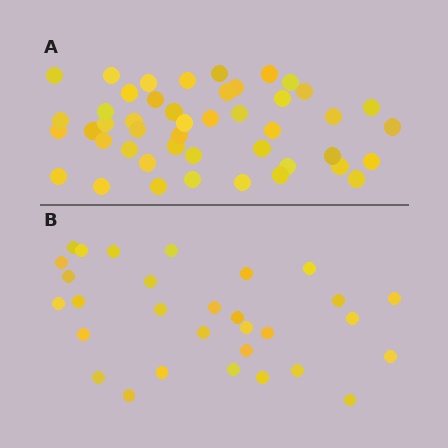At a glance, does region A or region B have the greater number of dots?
Region A (the top region) has more dots.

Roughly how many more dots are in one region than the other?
Region A has approximately 15 more dots than region B.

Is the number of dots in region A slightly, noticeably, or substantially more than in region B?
Region A has substantially more. The ratio is roughly 1.5 to 1.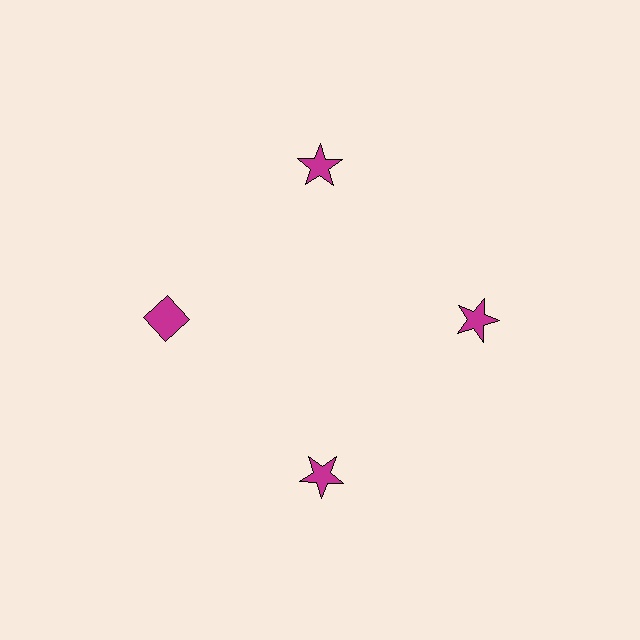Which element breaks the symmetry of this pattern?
The magenta diamond at roughly the 9 o'clock position breaks the symmetry. All other shapes are magenta stars.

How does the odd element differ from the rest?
It has a different shape: diamond instead of star.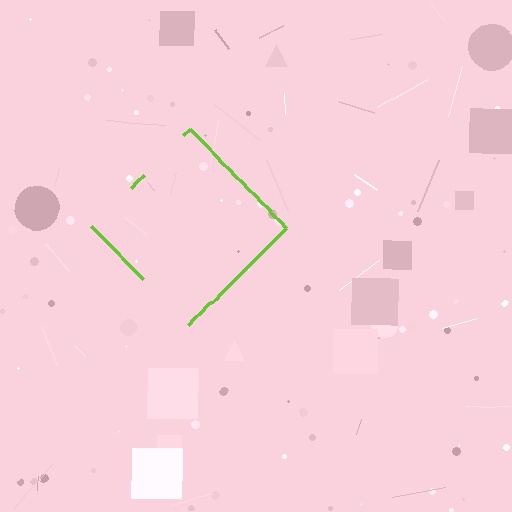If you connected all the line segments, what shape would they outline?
They would outline a diamond.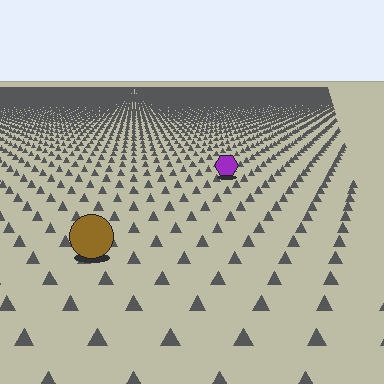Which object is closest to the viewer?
The brown circle is closest. The texture marks near it are larger and more spread out.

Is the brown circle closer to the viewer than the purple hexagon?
Yes. The brown circle is closer — you can tell from the texture gradient: the ground texture is coarser near it.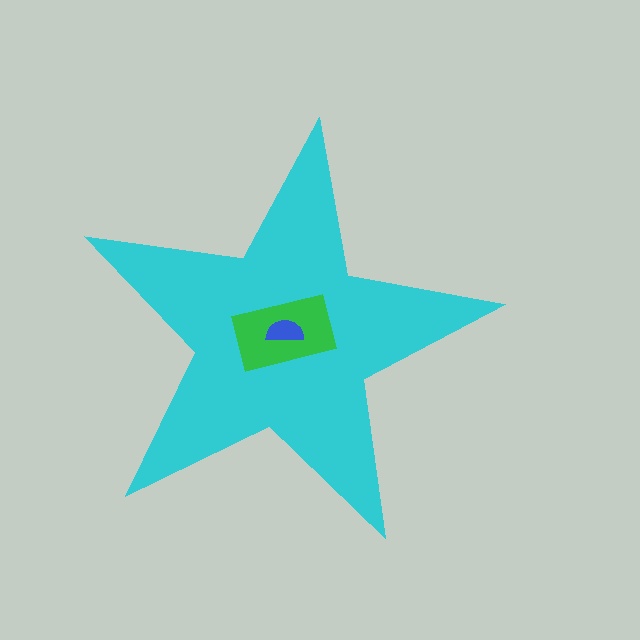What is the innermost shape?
The blue semicircle.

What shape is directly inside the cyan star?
The green rectangle.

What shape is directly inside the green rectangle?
The blue semicircle.